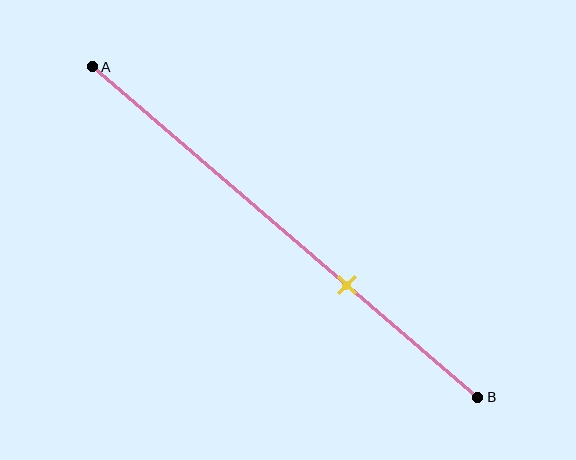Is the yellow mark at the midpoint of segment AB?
No, the mark is at about 65% from A, not at the 50% midpoint.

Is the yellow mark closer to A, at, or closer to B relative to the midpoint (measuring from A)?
The yellow mark is closer to point B than the midpoint of segment AB.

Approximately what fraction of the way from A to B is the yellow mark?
The yellow mark is approximately 65% of the way from A to B.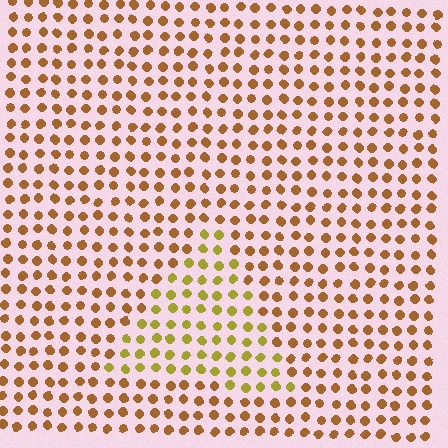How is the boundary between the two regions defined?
The boundary is defined purely by a slight shift in hue (about 33 degrees). Spacing, size, and orientation are identical on both sides.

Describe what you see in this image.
The image is filled with small brown elements in a uniform arrangement. A triangle-shaped region is visible where the elements are tinted to a slightly different hue, forming a subtle color boundary.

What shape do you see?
I see a triangle.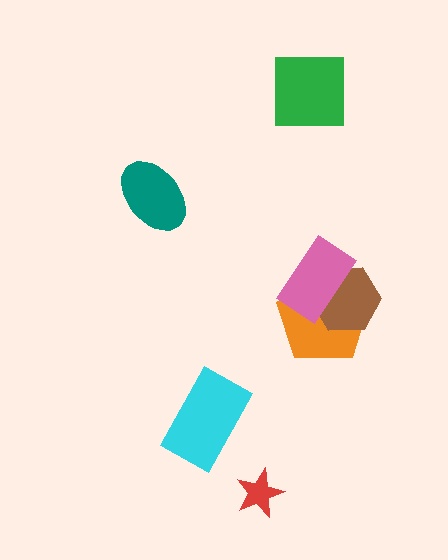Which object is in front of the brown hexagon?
The pink rectangle is in front of the brown hexagon.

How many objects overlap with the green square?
0 objects overlap with the green square.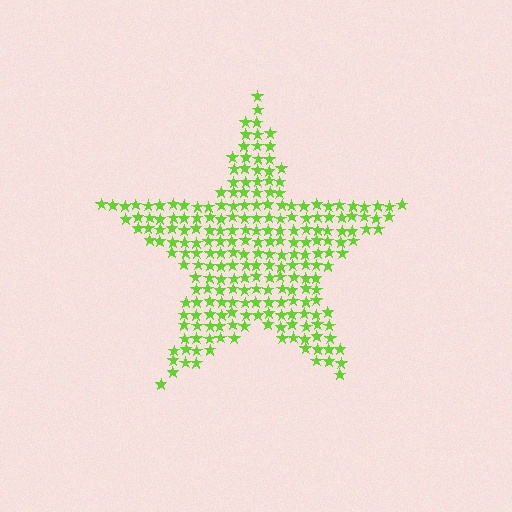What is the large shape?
The large shape is a star.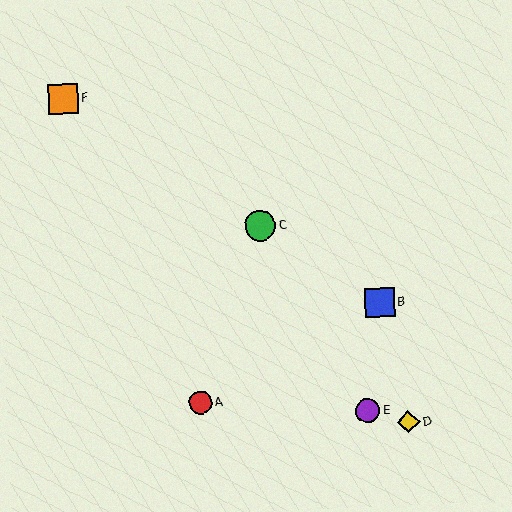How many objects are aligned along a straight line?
3 objects (B, C, F) are aligned along a straight line.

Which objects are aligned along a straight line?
Objects B, C, F are aligned along a straight line.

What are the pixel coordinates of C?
Object C is at (260, 226).